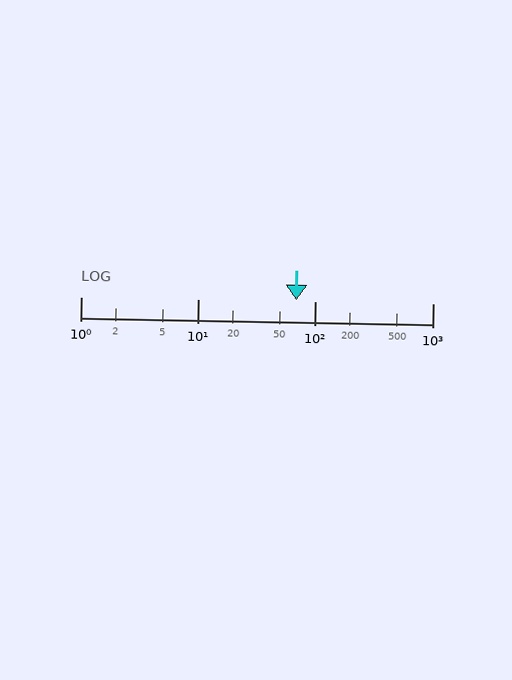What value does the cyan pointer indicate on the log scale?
The pointer indicates approximately 68.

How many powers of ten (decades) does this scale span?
The scale spans 3 decades, from 1 to 1000.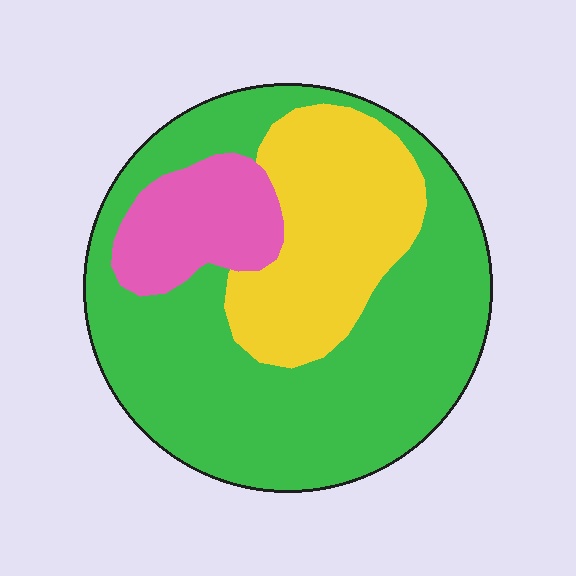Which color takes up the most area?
Green, at roughly 60%.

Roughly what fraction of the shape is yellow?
Yellow takes up about one quarter (1/4) of the shape.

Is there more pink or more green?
Green.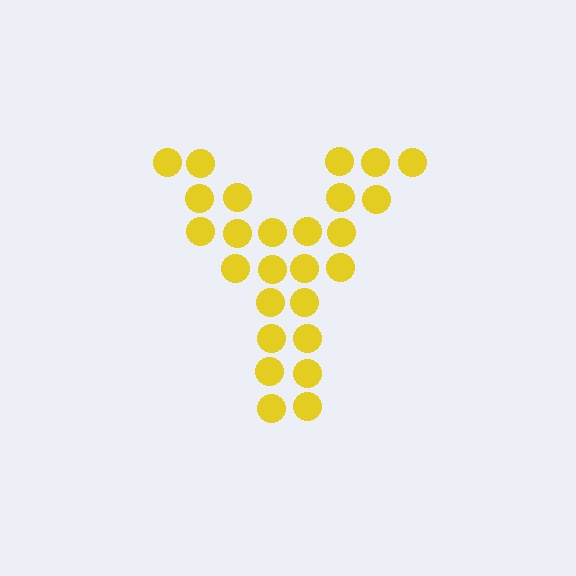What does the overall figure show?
The overall figure shows the letter Y.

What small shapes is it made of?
It is made of small circles.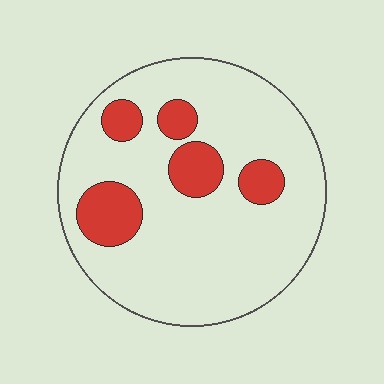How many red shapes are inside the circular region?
5.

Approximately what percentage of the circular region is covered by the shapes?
Approximately 20%.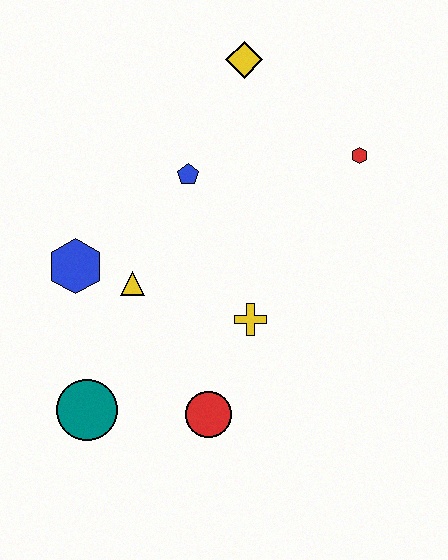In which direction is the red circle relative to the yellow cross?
The red circle is below the yellow cross.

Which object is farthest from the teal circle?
The yellow diamond is farthest from the teal circle.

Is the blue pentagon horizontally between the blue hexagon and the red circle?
Yes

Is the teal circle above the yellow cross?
No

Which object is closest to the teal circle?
The red circle is closest to the teal circle.